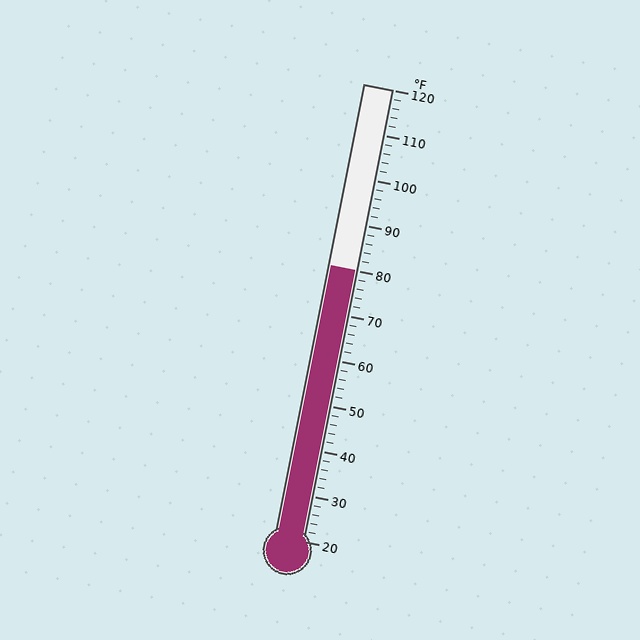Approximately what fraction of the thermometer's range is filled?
The thermometer is filled to approximately 60% of its range.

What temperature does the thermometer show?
The thermometer shows approximately 80°F.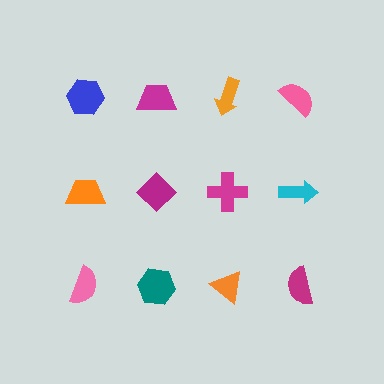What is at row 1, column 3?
An orange arrow.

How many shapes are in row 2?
4 shapes.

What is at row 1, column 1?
A blue hexagon.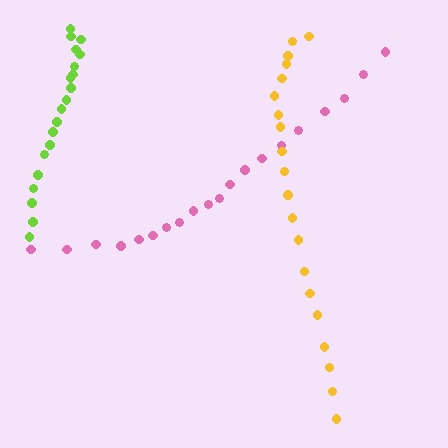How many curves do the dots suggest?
There are 3 distinct paths.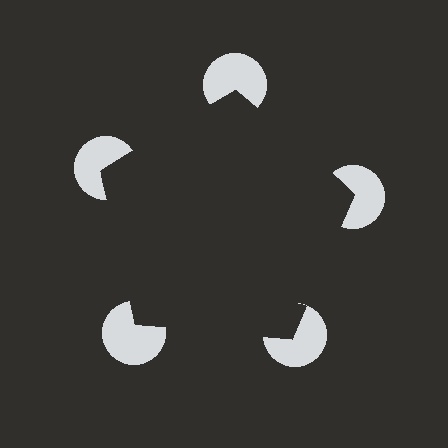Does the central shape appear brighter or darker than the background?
It typically appears slightly darker than the background, even though no actual brightness change is drawn.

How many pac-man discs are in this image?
There are 5 — one at each vertex of the illusory pentagon.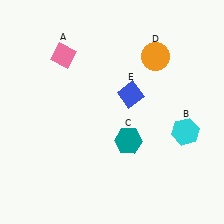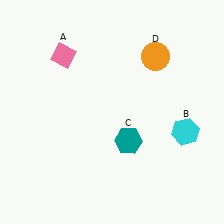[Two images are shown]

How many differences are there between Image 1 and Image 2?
There is 1 difference between the two images.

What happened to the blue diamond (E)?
The blue diamond (E) was removed in Image 2. It was in the top-right area of Image 1.